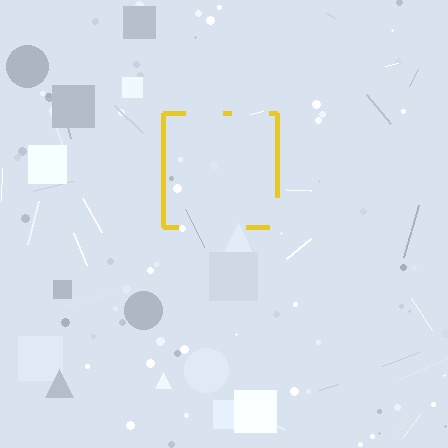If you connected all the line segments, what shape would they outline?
They would outline a square.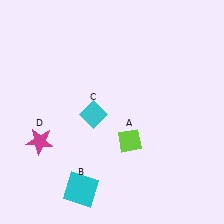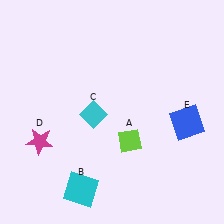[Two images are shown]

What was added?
A blue square (E) was added in Image 2.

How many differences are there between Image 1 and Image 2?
There is 1 difference between the two images.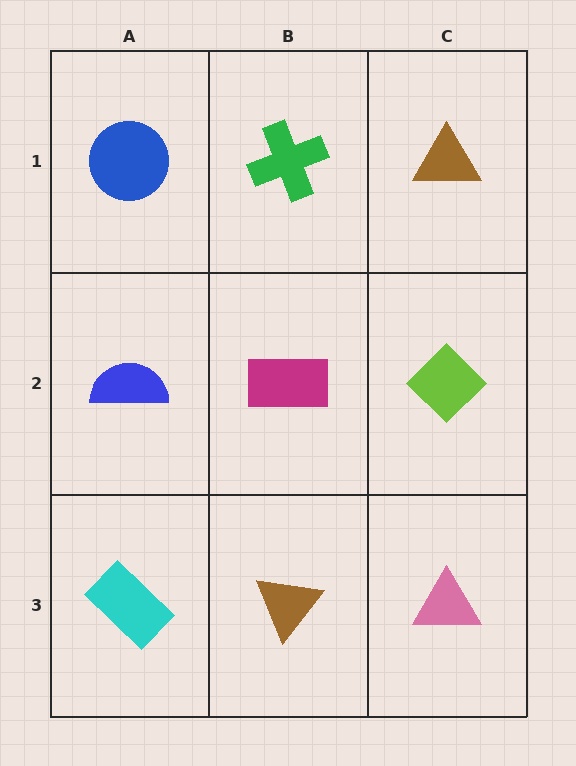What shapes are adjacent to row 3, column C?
A lime diamond (row 2, column C), a brown triangle (row 3, column B).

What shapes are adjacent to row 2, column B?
A green cross (row 1, column B), a brown triangle (row 3, column B), a blue semicircle (row 2, column A), a lime diamond (row 2, column C).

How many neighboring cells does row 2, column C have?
3.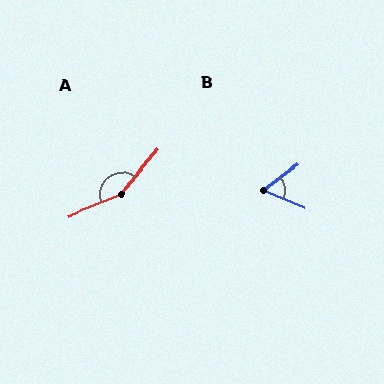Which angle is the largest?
A, at approximately 151 degrees.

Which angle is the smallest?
B, at approximately 60 degrees.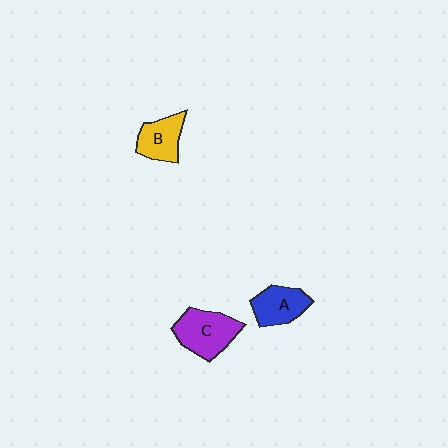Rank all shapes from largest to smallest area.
From largest to smallest: C (purple), A (blue), B (yellow).